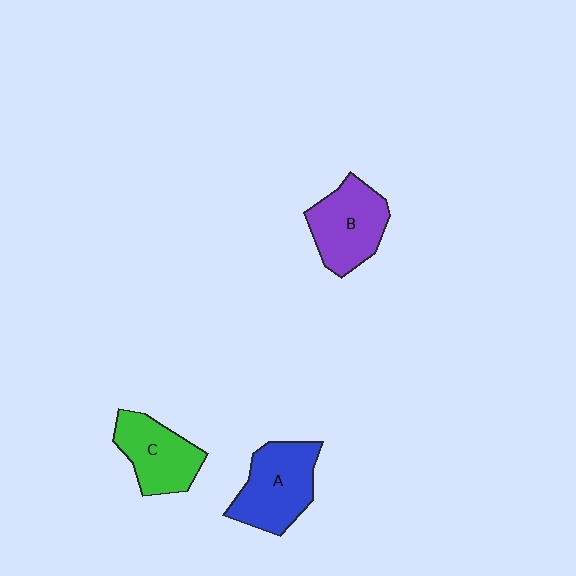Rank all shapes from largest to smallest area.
From largest to smallest: A (blue), B (purple), C (green).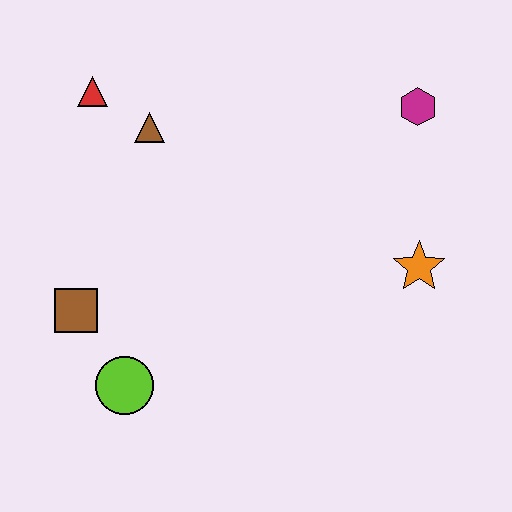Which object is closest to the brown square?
The lime circle is closest to the brown square.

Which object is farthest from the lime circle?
The magenta hexagon is farthest from the lime circle.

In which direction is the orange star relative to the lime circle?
The orange star is to the right of the lime circle.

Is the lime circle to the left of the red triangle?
No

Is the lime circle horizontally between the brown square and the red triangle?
No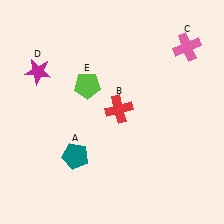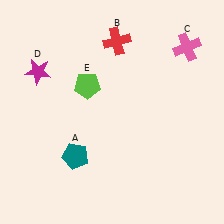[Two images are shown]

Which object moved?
The red cross (B) moved up.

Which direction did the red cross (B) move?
The red cross (B) moved up.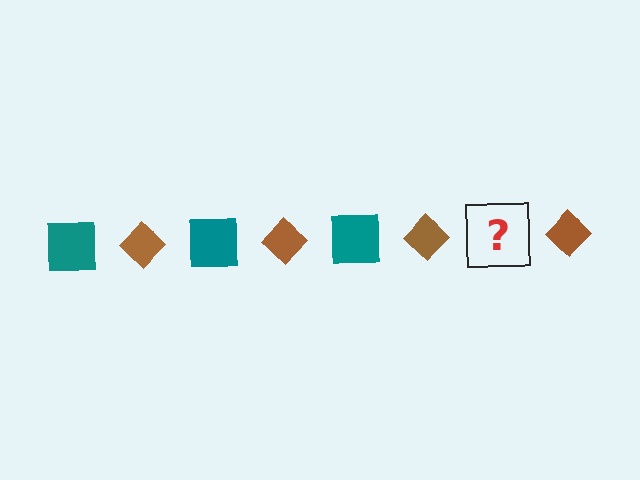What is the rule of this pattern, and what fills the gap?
The rule is that the pattern alternates between teal square and brown diamond. The gap should be filled with a teal square.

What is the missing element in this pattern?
The missing element is a teal square.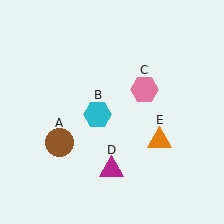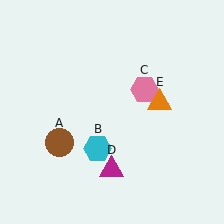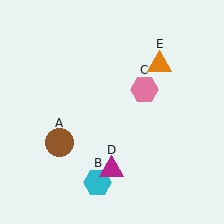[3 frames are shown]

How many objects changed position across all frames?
2 objects changed position: cyan hexagon (object B), orange triangle (object E).